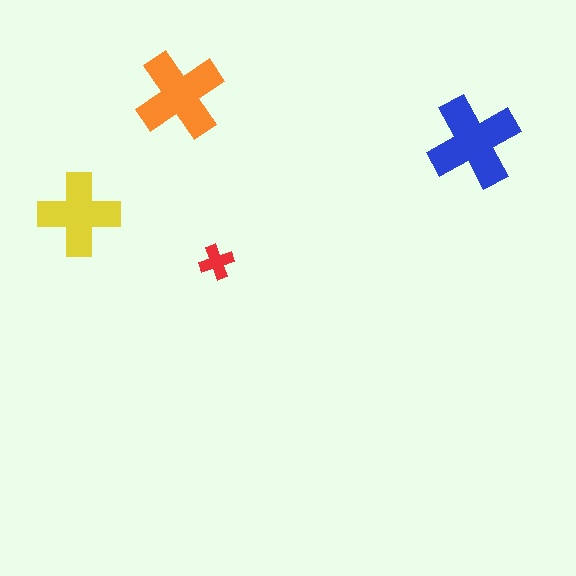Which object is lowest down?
The red cross is bottommost.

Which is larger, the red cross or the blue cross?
The blue one.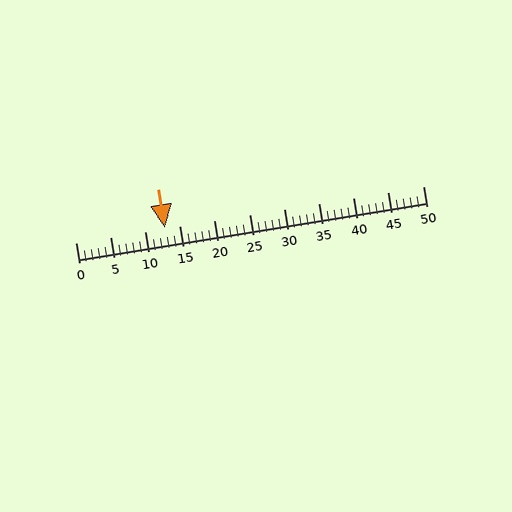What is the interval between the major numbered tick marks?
The major tick marks are spaced 5 units apart.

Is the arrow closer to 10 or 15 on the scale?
The arrow is closer to 15.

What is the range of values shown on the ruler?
The ruler shows values from 0 to 50.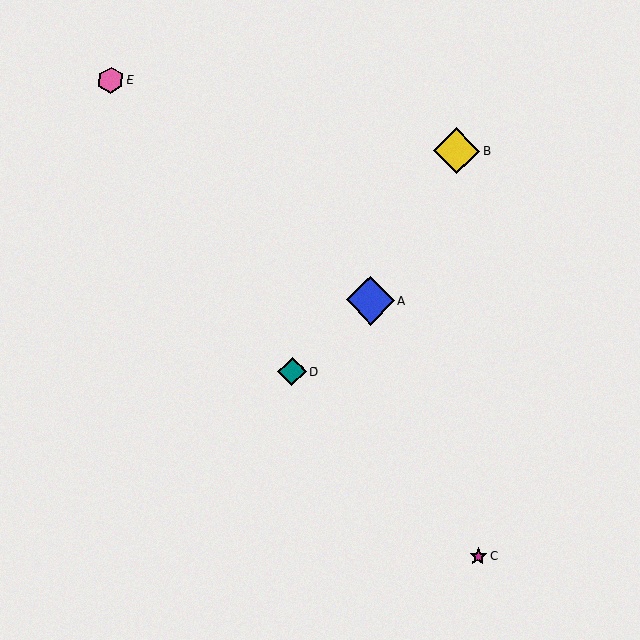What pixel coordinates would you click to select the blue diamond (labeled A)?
Click at (370, 300) to select the blue diamond A.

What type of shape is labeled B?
Shape B is a yellow diamond.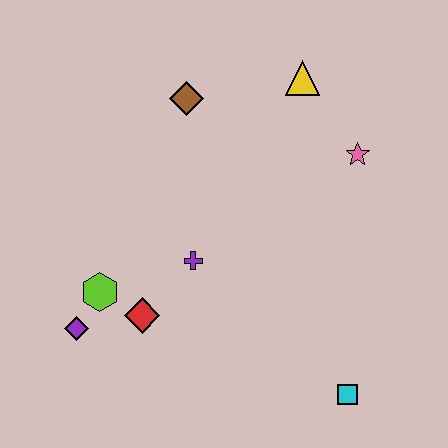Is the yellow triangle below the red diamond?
No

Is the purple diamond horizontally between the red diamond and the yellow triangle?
No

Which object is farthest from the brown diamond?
The cyan square is farthest from the brown diamond.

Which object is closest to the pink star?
The yellow triangle is closest to the pink star.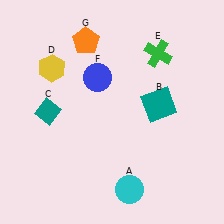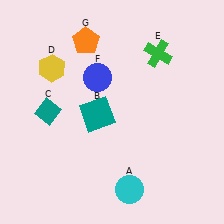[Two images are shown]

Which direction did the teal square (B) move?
The teal square (B) moved left.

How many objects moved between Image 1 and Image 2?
1 object moved between the two images.